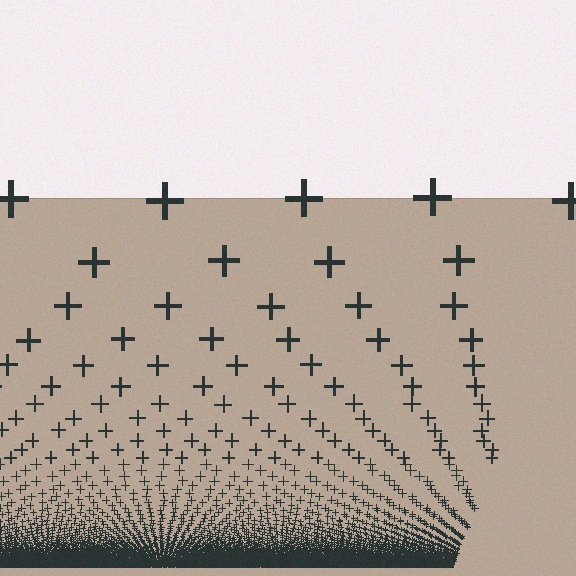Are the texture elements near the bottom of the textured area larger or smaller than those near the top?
Smaller. The gradient is inverted — elements near the bottom are smaller and denser.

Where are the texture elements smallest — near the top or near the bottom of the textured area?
Near the bottom.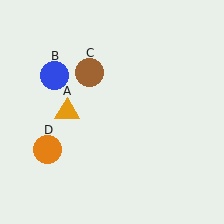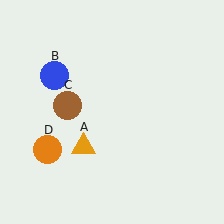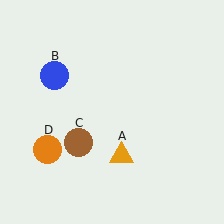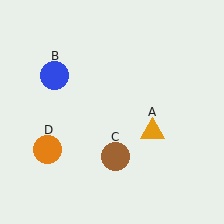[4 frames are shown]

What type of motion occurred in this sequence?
The orange triangle (object A), brown circle (object C) rotated counterclockwise around the center of the scene.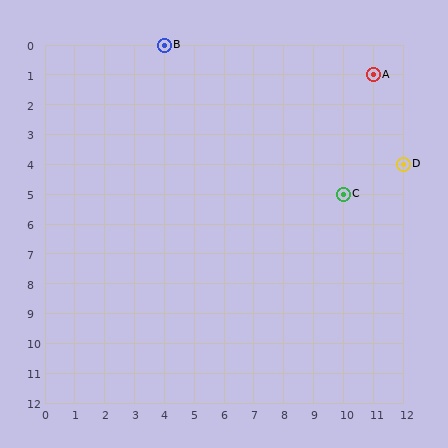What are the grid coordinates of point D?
Point D is at grid coordinates (12, 4).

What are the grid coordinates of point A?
Point A is at grid coordinates (11, 1).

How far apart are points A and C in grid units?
Points A and C are 1 column and 4 rows apart (about 4.1 grid units diagonally).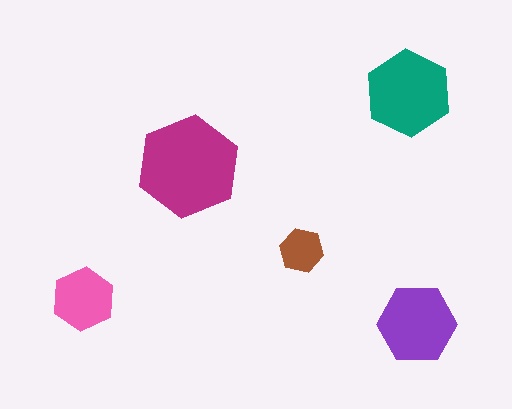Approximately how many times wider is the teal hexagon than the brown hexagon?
About 2 times wider.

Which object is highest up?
The teal hexagon is topmost.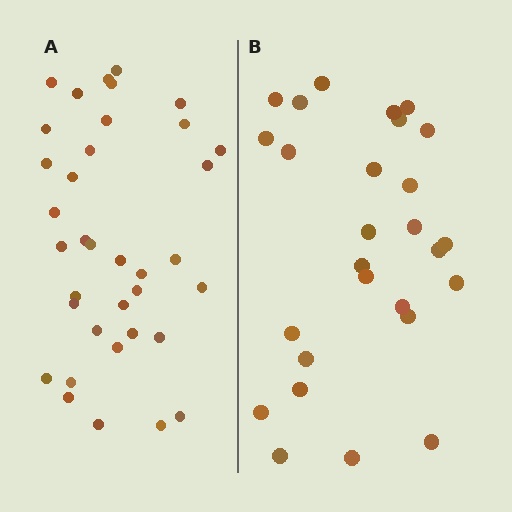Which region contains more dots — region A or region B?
Region A (the left region) has more dots.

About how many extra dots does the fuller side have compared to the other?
Region A has roughly 8 or so more dots than region B.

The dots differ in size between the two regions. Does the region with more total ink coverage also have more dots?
No. Region B has more total ink coverage because its dots are larger, but region A actually contains more individual dots. Total area can be misleading — the number of items is what matters here.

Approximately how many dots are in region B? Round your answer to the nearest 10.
About 30 dots. (The exact count is 27, which rounds to 30.)